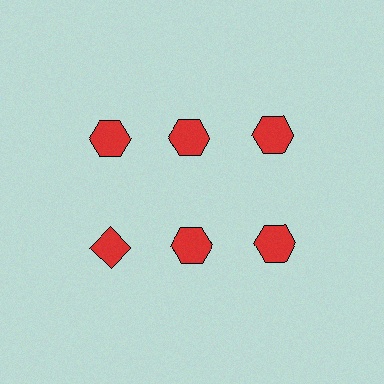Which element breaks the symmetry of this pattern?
The red diamond in the second row, leftmost column breaks the symmetry. All other shapes are red hexagons.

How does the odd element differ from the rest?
It has a different shape: diamond instead of hexagon.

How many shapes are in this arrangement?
There are 6 shapes arranged in a grid pattern.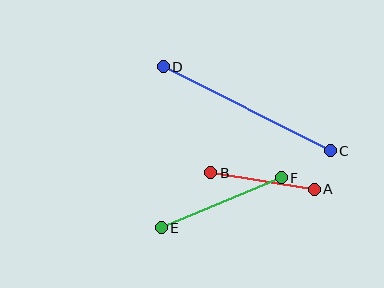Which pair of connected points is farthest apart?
Points C and D are farthest apart.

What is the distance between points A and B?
The distance is approximately 105 pixels.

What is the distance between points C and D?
The distance is approximately 187 pixels.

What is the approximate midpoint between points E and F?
The midpoint is at approximately (221, 203) pixels.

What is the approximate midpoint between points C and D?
The midpoint is at approximately (247, 109) pixels.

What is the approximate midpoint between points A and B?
The midpoint is at approximately (262, 181) pixels.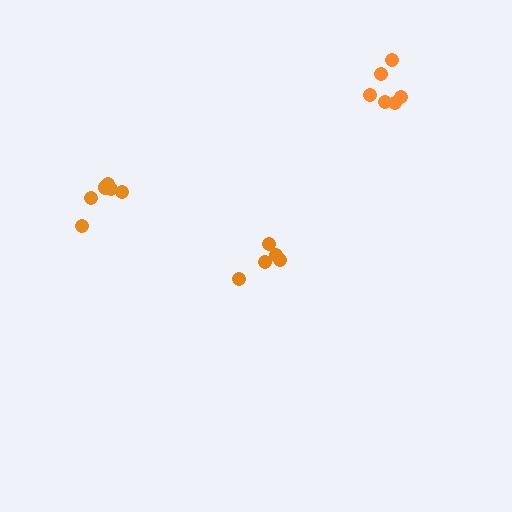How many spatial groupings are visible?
There are 3 spatial groupings.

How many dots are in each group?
Group 1: 6 dots, Group 2: 6 dots, Group 3: 5 dots (17 total).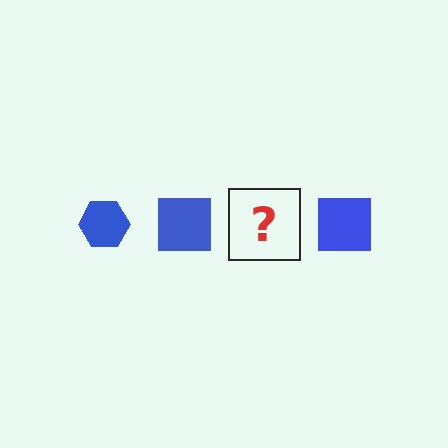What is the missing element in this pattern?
The missing element is a blue hexagon.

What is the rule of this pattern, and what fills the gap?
The rule is that the pattern cycles through hexagon, square shapes in blue. The gap should be filled with a blue hexagon.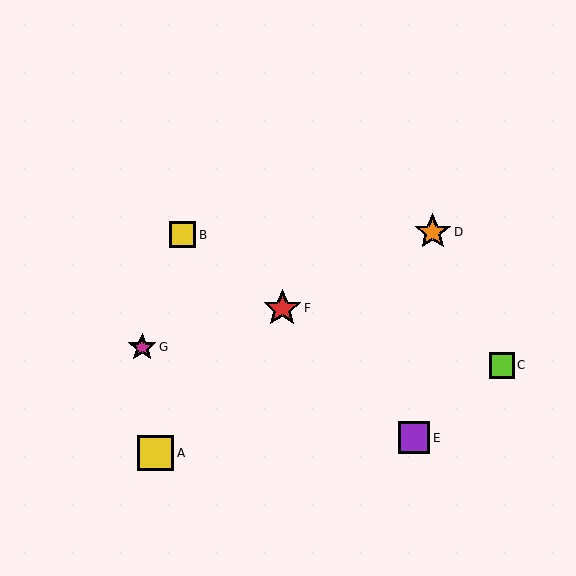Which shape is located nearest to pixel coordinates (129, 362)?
The magenta star (labeled G) at (142, 347) is nearest to that location.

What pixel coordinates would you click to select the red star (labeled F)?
Click at (282, 308) to select the red star F.